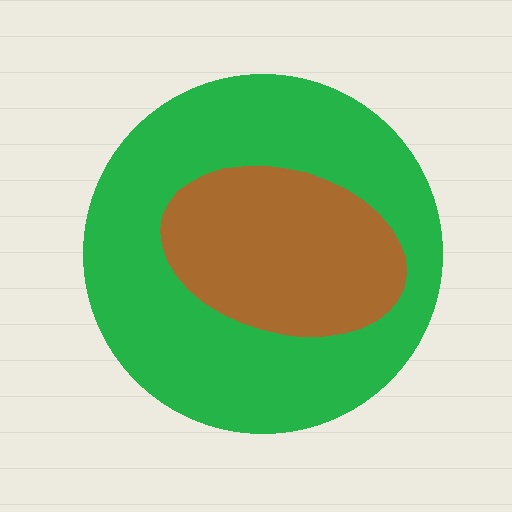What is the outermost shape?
The green circle.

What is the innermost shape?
The brown ellipse.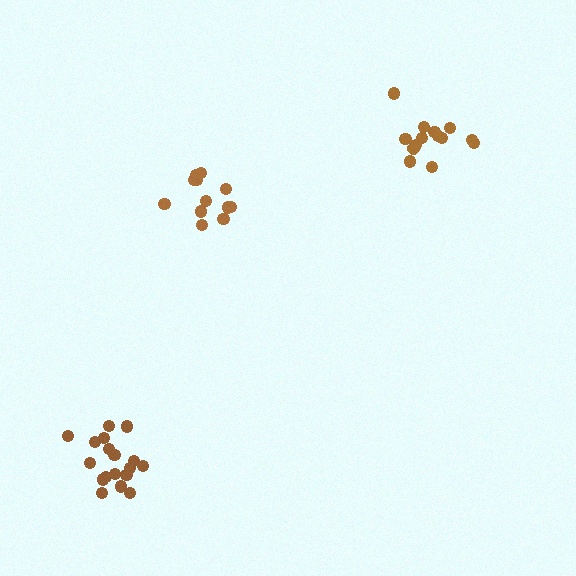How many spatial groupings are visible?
There are 3 spatial groupings.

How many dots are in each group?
Group 1: 18 dots, Group 2: 12 dots, Group 3: 14 dots (44 total).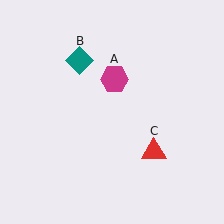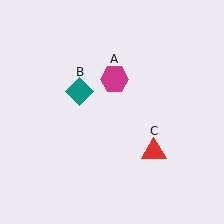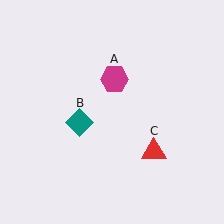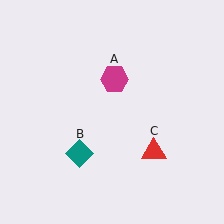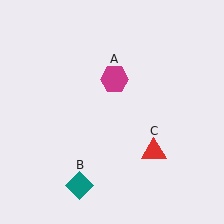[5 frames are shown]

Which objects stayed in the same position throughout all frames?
Magenta hexagon (object A) and red triangle (object C) remained stationary.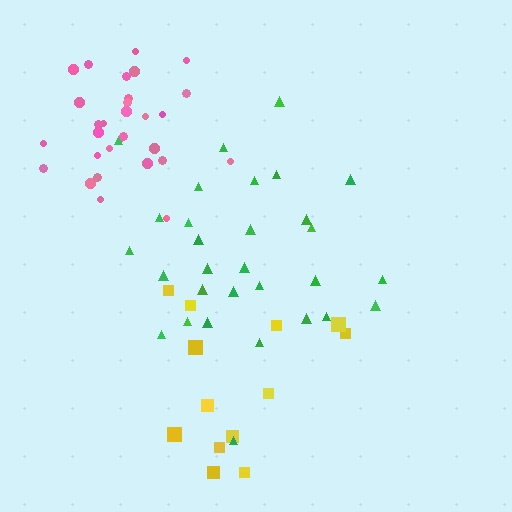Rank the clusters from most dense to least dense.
pink, green, yellow.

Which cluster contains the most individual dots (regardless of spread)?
Pink (30).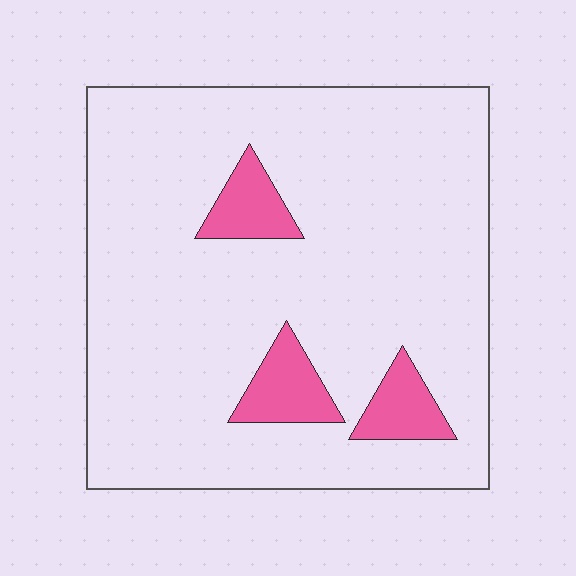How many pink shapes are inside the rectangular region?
3.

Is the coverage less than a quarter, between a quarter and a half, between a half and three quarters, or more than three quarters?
Less than a quarter.